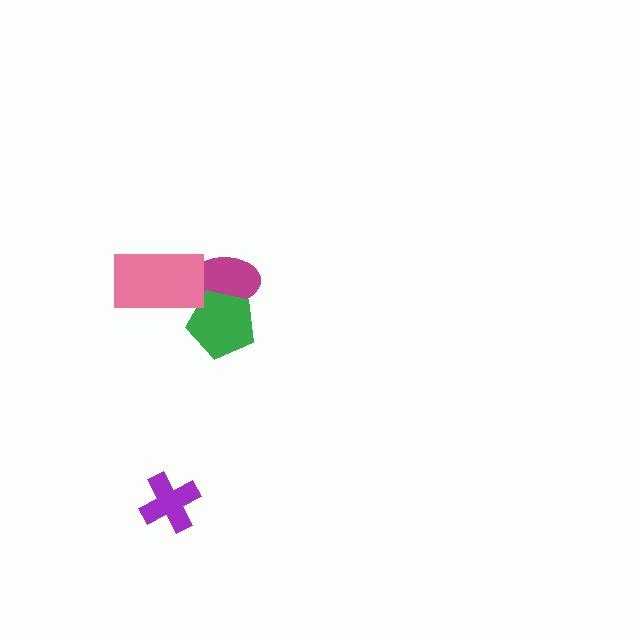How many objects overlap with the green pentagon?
1 object overlaps with the green pentagon.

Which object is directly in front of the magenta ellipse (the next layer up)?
The green pentagon is directly in front of the magenta ellipse.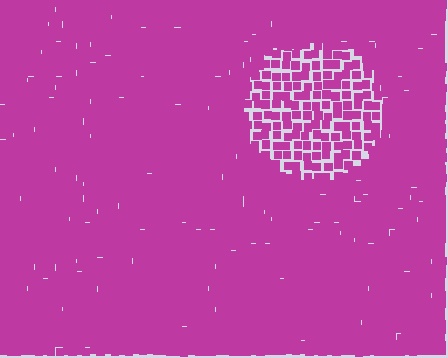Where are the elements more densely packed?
The elements are more densely packed outside the circle boundary.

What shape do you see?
I see a circle.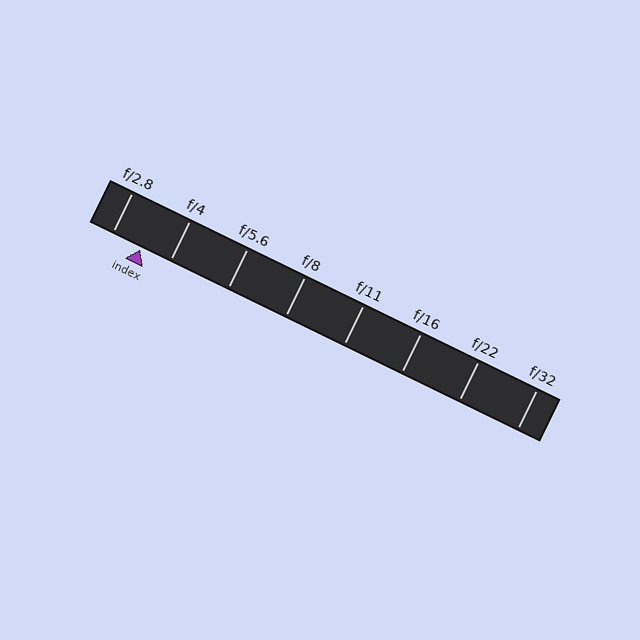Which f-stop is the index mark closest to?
The index mark is closest to f/2.8.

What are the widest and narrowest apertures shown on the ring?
The widest aperture shown is f/2.8 and the narrowest is f/32.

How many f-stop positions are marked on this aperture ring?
There are 8 f-stop positions marked.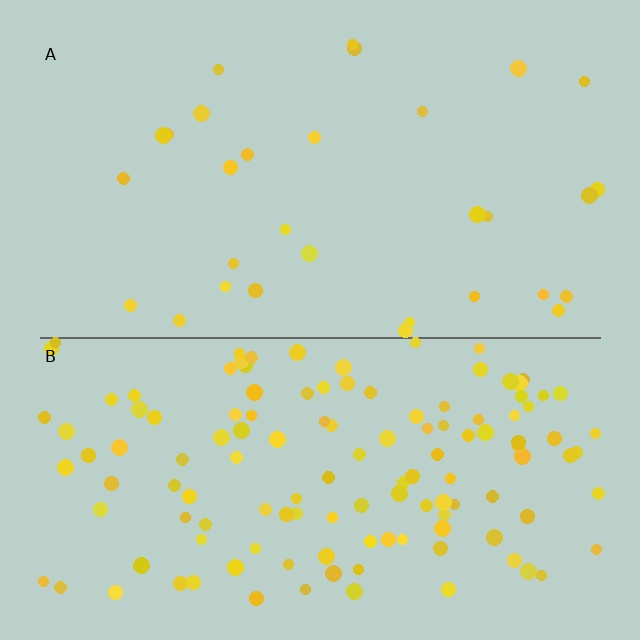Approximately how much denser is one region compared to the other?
Approximately 4.2× — region B over region A.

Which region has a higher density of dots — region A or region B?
B (the bottom).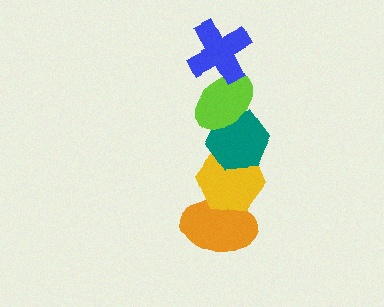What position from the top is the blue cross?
The blue cross is 1st from the top.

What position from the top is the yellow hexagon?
The yellow hexagon is 4th from the top.